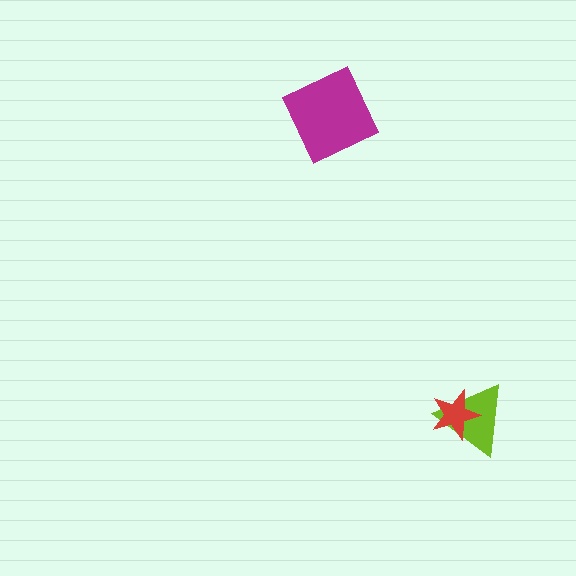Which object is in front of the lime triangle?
The red star is in front of the lime triangle.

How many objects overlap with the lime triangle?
1 object overlaps with the lime triangle.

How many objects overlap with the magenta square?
0 objects overlap with the magenta square.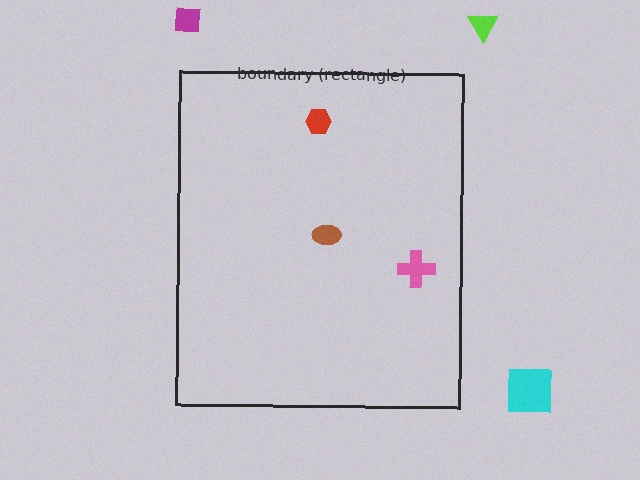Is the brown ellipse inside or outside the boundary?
Inside.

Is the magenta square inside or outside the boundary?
Outside.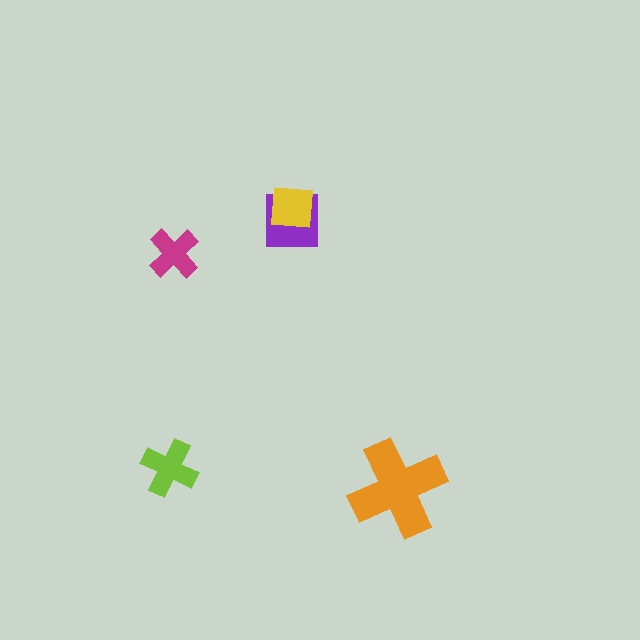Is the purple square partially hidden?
Yes, it is partially covered by another shape.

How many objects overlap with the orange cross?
0 objects overlap with the orange cross.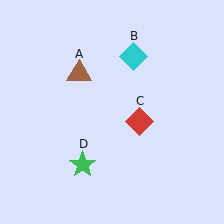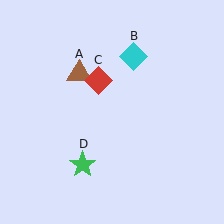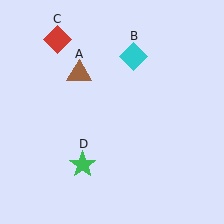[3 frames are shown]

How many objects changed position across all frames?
1 object changed position: red diamond (object C).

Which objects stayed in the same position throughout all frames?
Brown triangle (object A) and cyan diamond (object B) and green star (object D) remained stationary.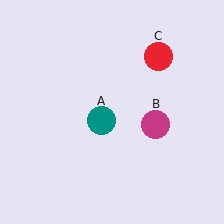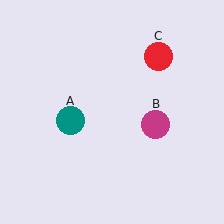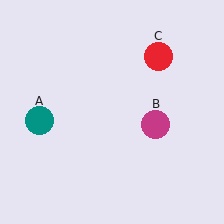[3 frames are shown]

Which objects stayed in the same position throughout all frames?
Magenta circle (object B) and red circle (object C) remained stationary.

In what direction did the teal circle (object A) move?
The teal circle (object A) moved left.